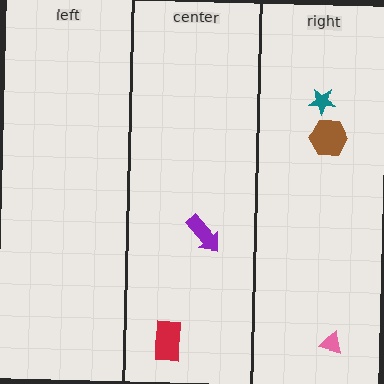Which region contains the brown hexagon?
The right region.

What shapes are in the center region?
The purple arrow, the red rectangle.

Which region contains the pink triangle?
The right region.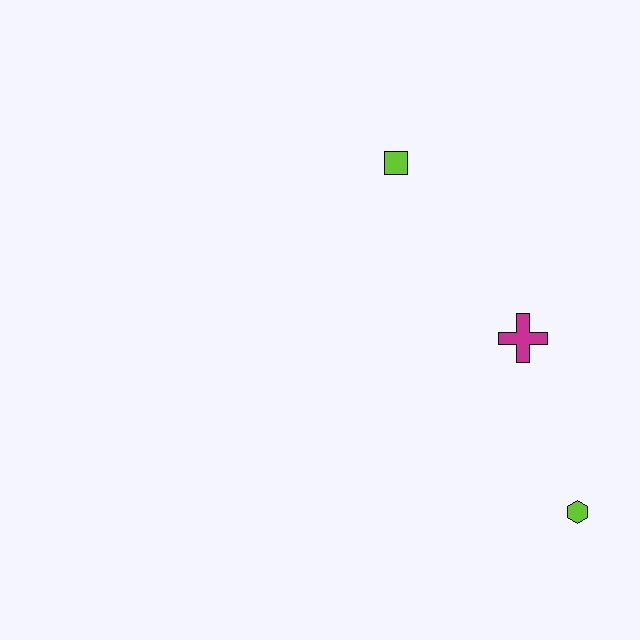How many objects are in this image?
There are 3 objects.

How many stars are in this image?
There are no stars.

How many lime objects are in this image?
There are 2 lime objects.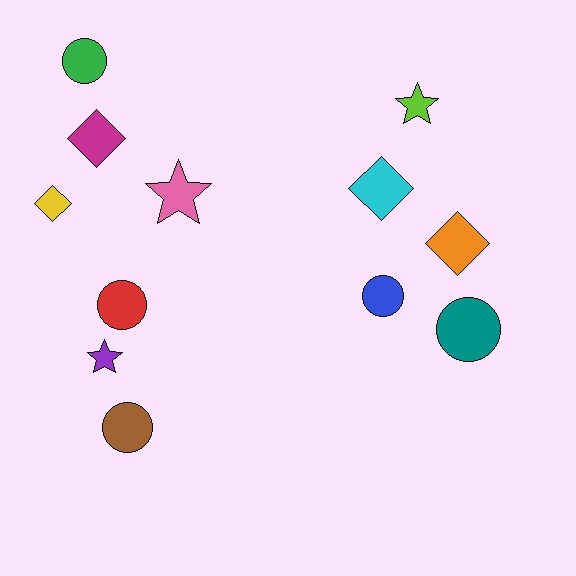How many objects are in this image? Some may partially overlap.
There are 12 objects.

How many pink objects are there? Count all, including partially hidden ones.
There is 1 pink object.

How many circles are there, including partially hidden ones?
There are 5 circles.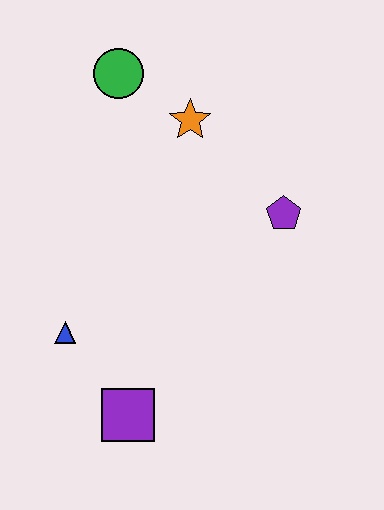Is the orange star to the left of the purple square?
No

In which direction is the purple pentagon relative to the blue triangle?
The purple pentagon is to the right of the blue triangle.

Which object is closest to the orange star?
The green circle is closest to the orange star.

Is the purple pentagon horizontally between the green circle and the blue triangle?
No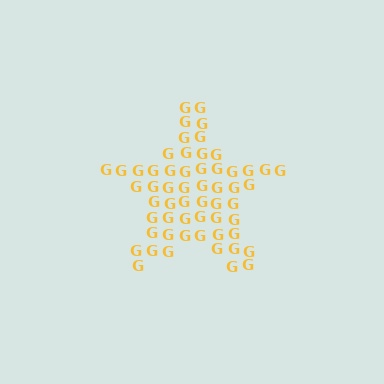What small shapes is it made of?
It is made of small letter G's.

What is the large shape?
The large shape is a star.